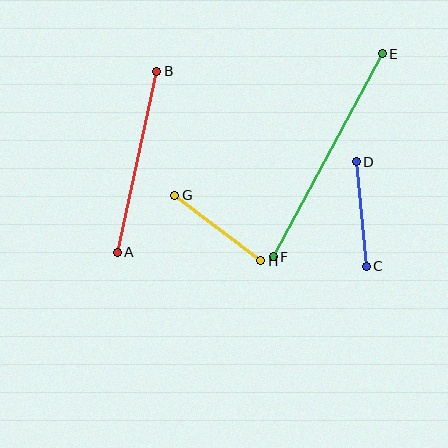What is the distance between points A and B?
The distance is approximately 185 pixels.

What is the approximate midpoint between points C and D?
The midpoint is at approximately (361, 214) pixels.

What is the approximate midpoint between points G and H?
The midpoint is at approximately (218, 228) pixels.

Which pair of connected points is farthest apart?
Points E and F are farthest apart.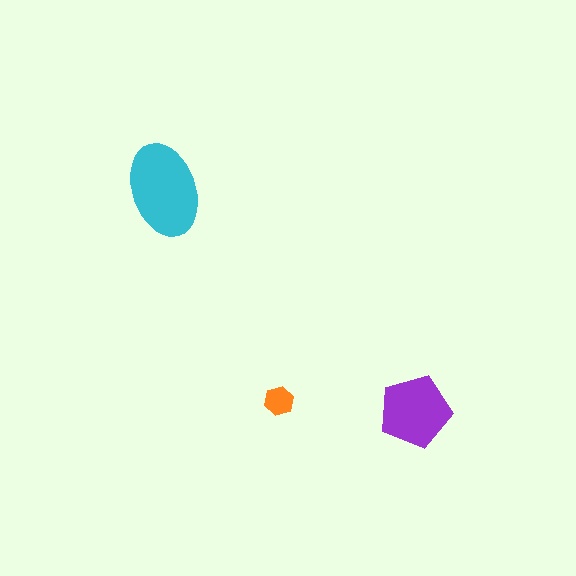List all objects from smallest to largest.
The orange hexagon, the purple pentagon, the cyan ellipse.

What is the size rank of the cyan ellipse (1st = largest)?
1st.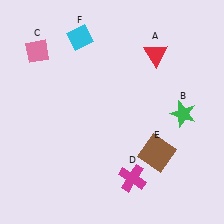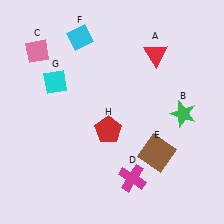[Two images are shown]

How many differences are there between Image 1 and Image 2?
There are 2 differences between the two images.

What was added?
A cyan diamond (G), a red pentagon (H) were added in Image 2.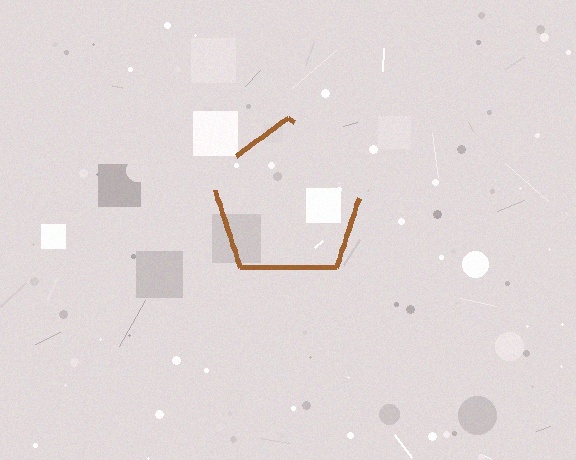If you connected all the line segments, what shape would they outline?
They would outline a pentagon.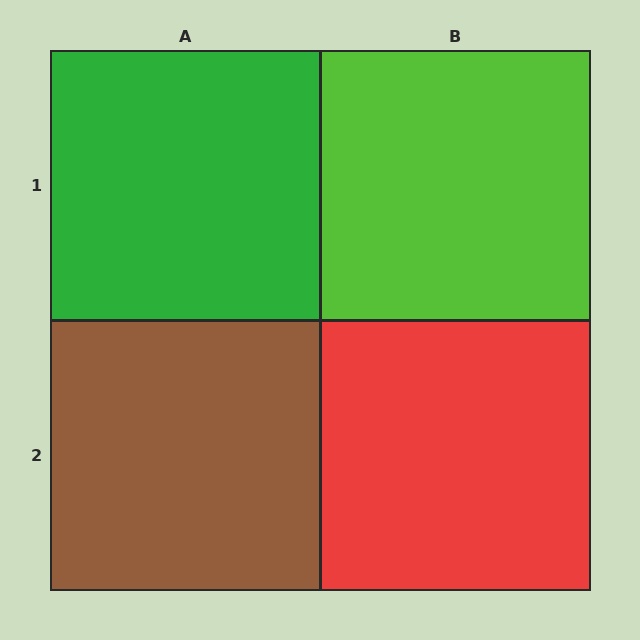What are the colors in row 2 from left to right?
Brown, red.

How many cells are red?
1 cell is red.